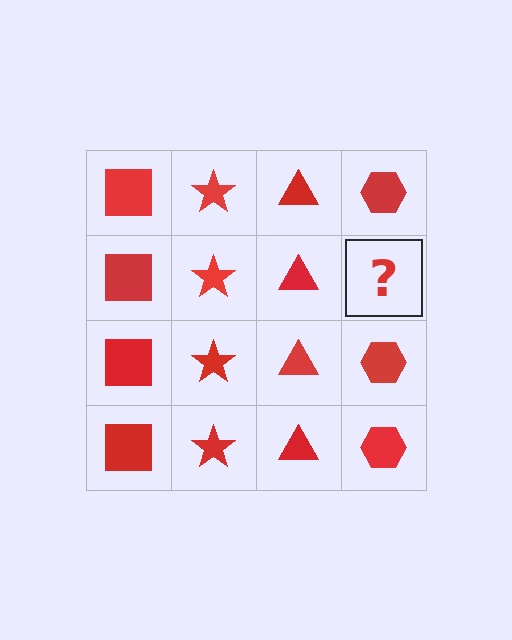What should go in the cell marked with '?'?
The missing cell should contain a red hexagon.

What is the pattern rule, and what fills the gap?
The rule is that each column has a consistent shape. The gap should be filled with a red hexagon.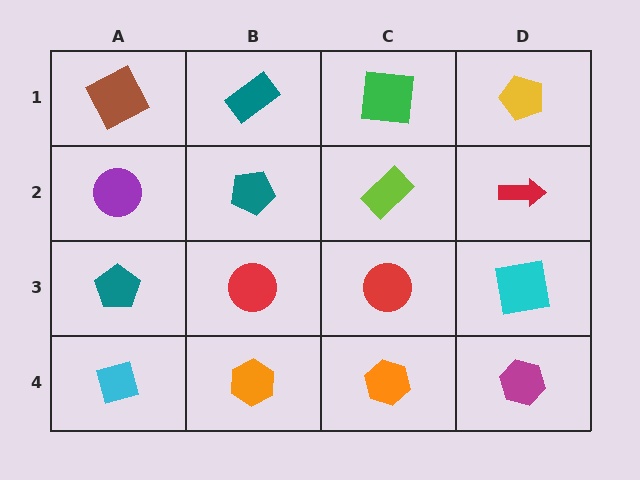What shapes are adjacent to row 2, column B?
A teal rectangle (row 1, column B), a red circle (row 3, column B), a purple circle (row 2, column A), a lime rectangle (row 2, column C).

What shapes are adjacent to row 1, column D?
A red arrow (row 2, column D), a green square (row 1, column C).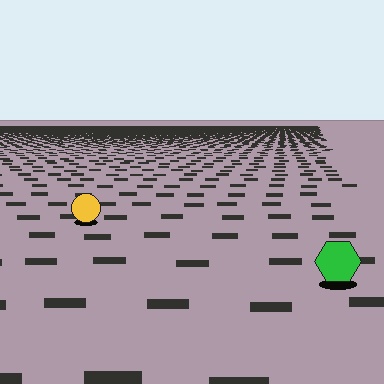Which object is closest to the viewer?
The green hexagon is closest. The texture marks near it are larger and more spread out.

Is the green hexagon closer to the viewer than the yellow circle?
Yes. The green hexagon is closer — you can tell from the texture gradient: the ground texture is coarser near it.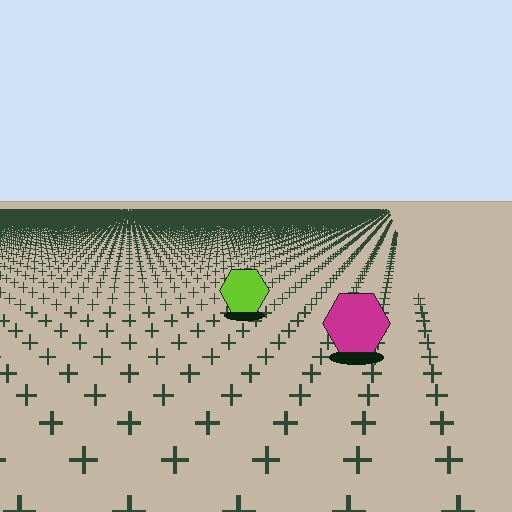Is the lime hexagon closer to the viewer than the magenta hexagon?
No. The magenta hexagon is closer — you can tell from the texture gradient: the ground texture is coarser near it.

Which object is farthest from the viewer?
The lime hexagon is farthest from the viewer. It appears smaller and the ground texture around it is denser.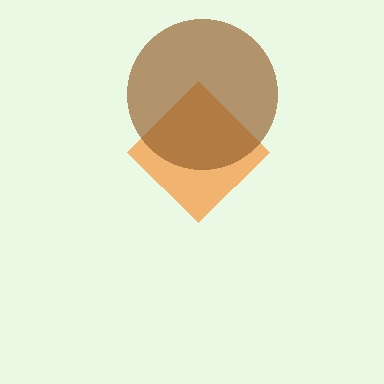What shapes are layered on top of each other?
The layered shapes are: an orange diamond, a brown circle.